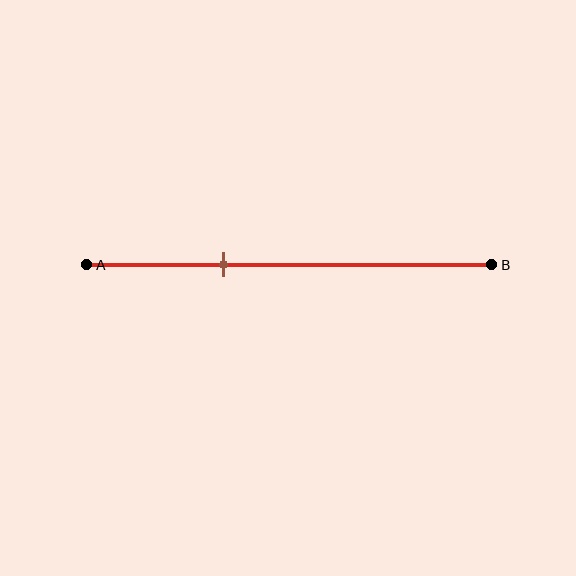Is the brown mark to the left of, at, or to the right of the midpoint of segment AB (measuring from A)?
The brown mark is to the left of the midpoint of segment AB.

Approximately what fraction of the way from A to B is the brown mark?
The brown mark is approximately 35% of the way from A to B.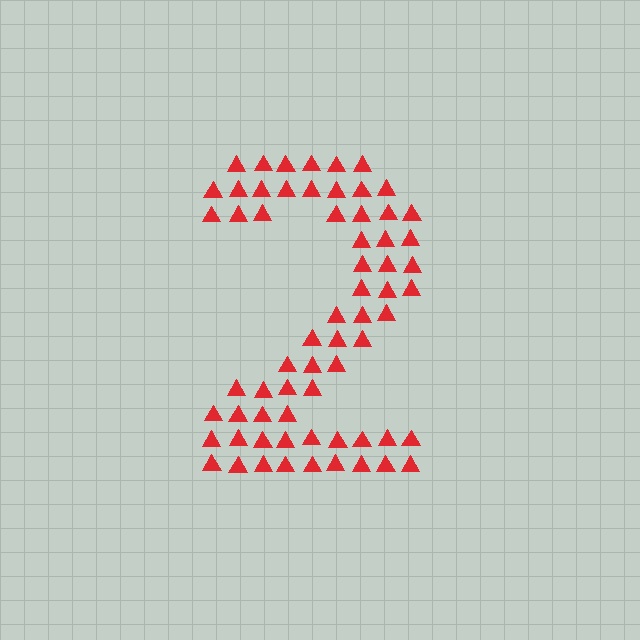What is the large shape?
The large shape is the digit 2.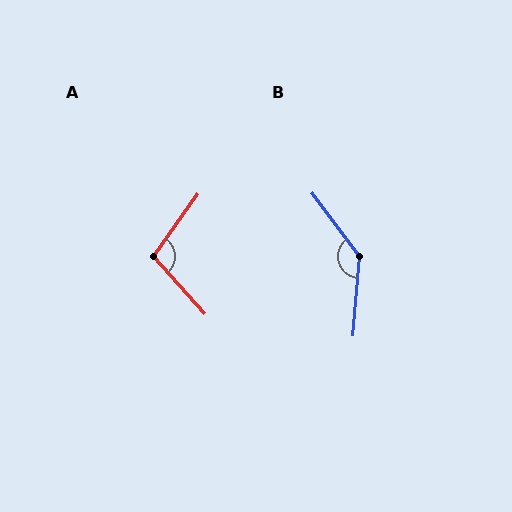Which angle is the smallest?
A, at approximately 103 degrees.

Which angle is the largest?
B, at approximately 138 degrees.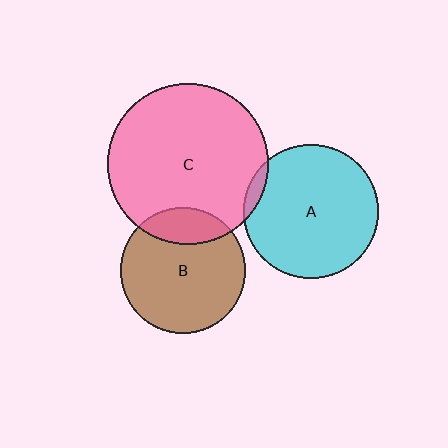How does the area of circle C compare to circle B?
Approximately 1.7 times.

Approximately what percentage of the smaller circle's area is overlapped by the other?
Approximately 5%.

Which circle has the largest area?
Circle C (pink).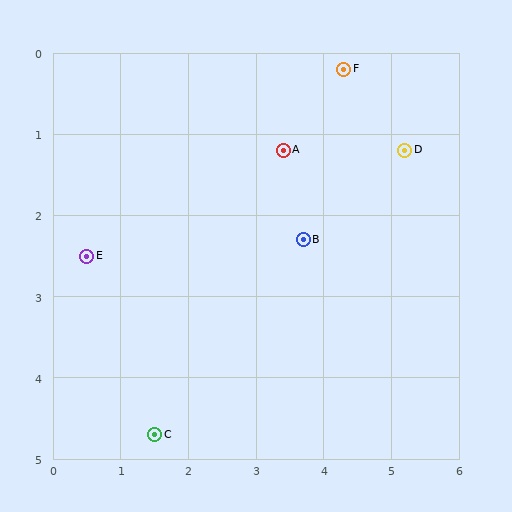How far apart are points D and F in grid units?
Points D and F are about 1.3 grid units apart.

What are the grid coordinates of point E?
Point E is at approximately (0.5, 2.5).